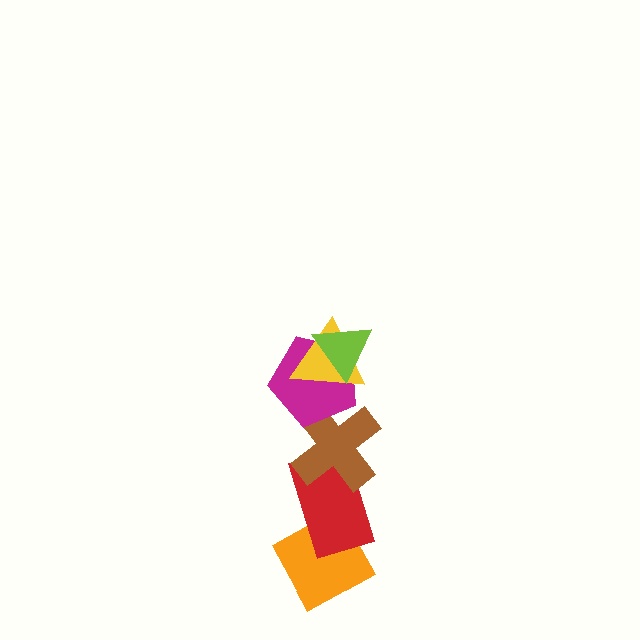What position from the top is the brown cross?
The brown cross is 4th from the top.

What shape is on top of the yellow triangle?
The lime triangle is on top of the yellow triangle.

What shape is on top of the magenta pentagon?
The yellow triangle is on top of the magenta pentagon.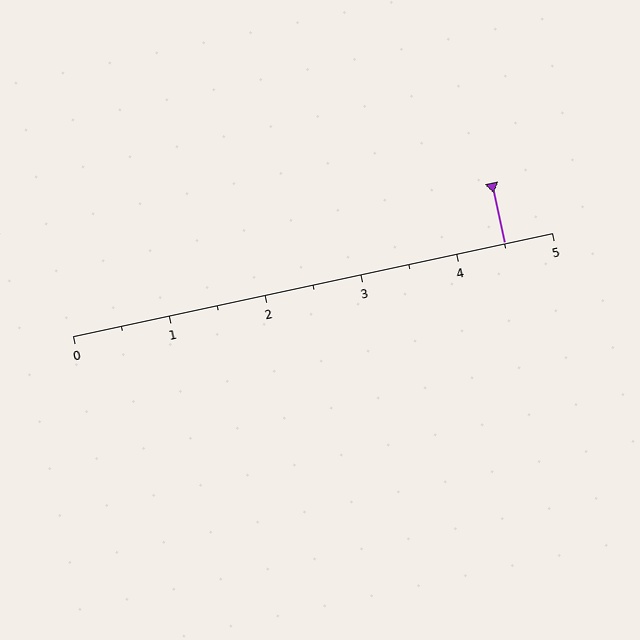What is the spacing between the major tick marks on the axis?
The major ticks are spaced 1 apart.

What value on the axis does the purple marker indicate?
The marker indicates approximately 4.5.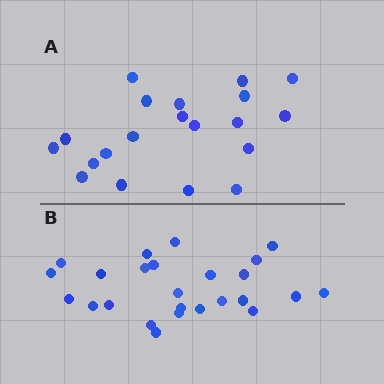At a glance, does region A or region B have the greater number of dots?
Region B (the bottom region) has more dots.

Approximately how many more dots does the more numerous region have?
Region B has about 5 more dots than region A.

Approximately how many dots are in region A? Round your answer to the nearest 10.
About 20 dots.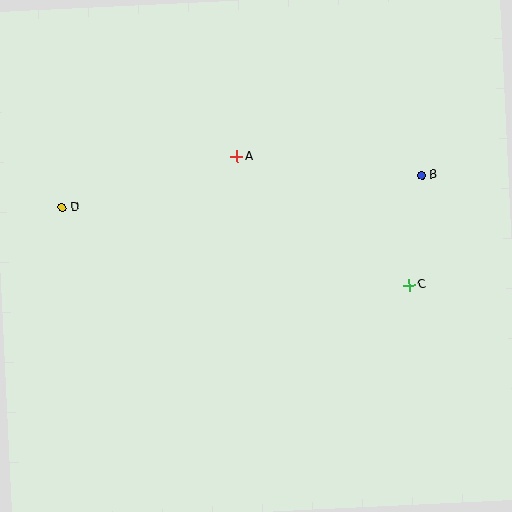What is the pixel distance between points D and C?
The distance between D and C is 356 pixels.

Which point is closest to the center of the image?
Point A at (237, 157) is closest to the center.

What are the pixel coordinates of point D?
Point D is at (62, 207).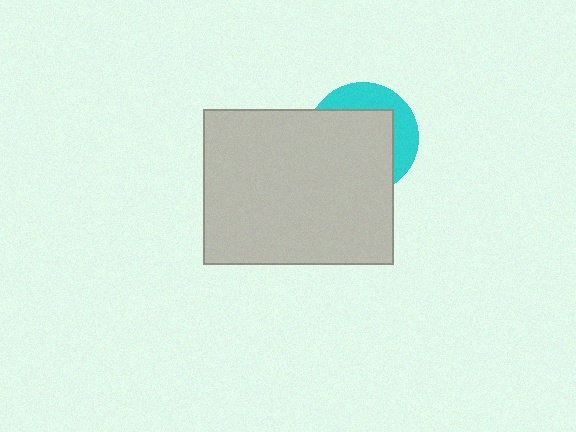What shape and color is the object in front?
The object in front is a light gray rectangle.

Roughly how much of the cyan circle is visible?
A small part of it is visible (roughly 34%).